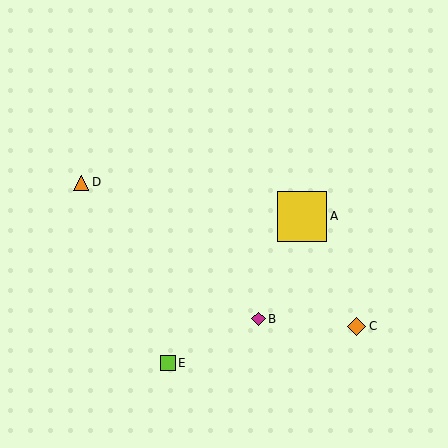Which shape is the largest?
The yellow square (labeled A) is the largest.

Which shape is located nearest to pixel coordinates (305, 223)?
The yellow square (labeled A) at (302, 216) is nearest to that location.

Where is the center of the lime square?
The center of the lime square is at (168, 363).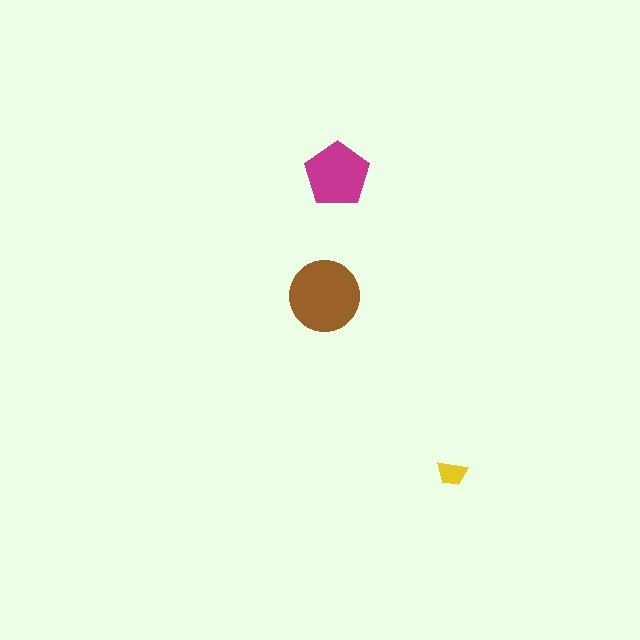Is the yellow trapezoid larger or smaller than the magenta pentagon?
Smaller.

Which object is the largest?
The brown circle.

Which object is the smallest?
The yellow trapezoid.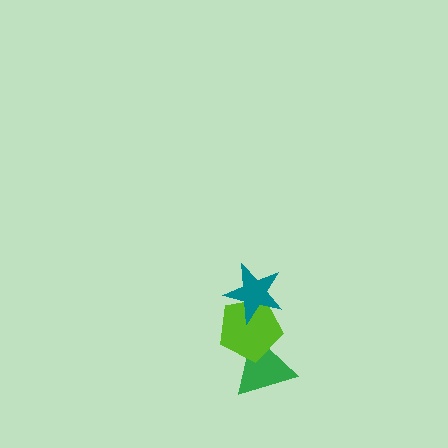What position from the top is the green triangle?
The green triangle is 3rd from the top.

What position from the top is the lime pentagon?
The lime pentagon is 2nd from the top.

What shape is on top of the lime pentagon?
The teal star is on top of the lime pentagon.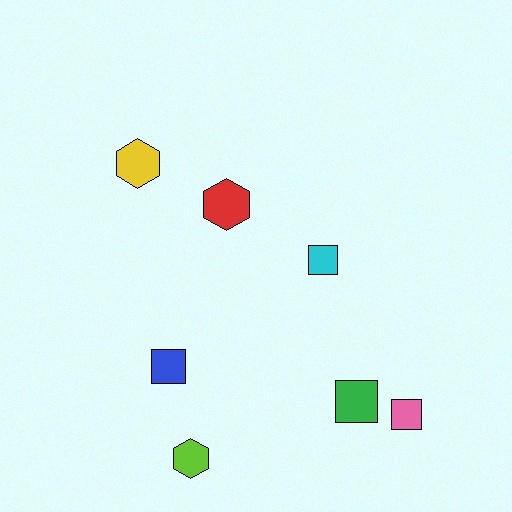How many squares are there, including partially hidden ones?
There are 4 squares.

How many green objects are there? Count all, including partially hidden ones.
There is 1 green object.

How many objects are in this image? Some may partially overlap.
There are 7 objects.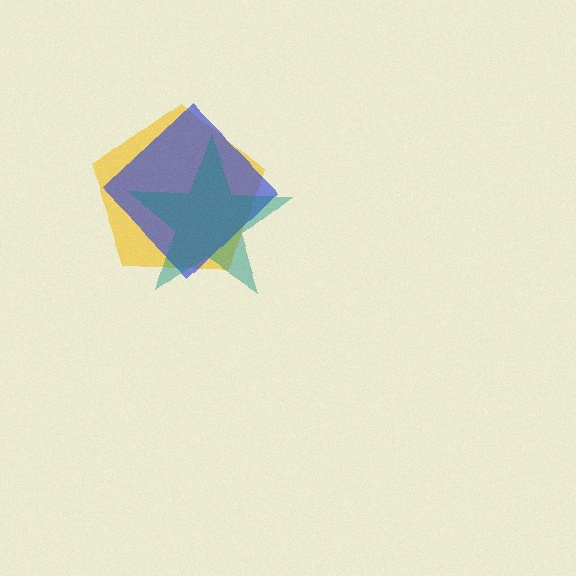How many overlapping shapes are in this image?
There are 3 overlapping shapes in the image.